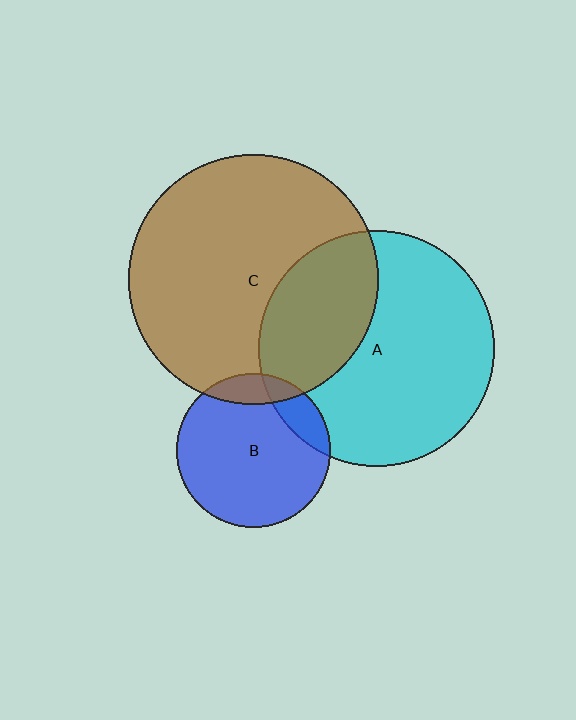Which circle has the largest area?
Circle C (brown).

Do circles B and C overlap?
Yes.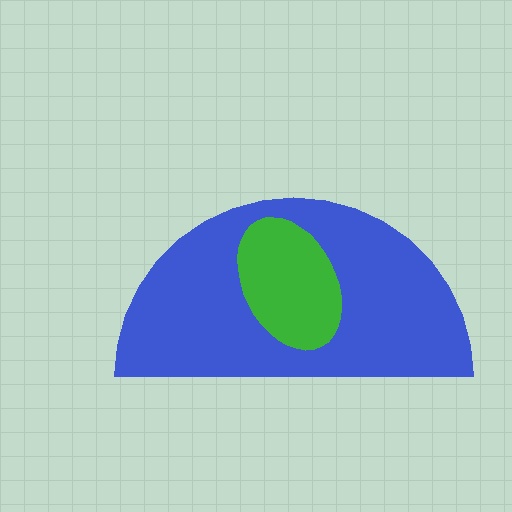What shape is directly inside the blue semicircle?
The green ellipse.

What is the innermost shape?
The green ellipse.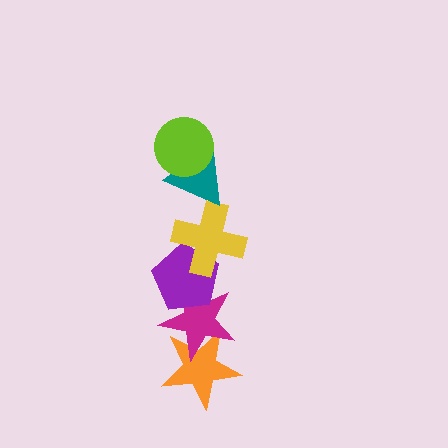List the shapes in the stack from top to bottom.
From top to bottom: the lime circle, the teal triangle, the yellow cross, the purple pentagon, the magenta star, the orange star.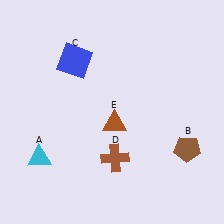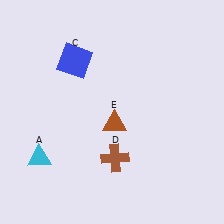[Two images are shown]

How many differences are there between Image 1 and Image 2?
There is 1 difference between the two images.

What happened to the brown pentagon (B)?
The brown pentagon (B) was removed in Image 2. It was in the bottom-right area of Image 1.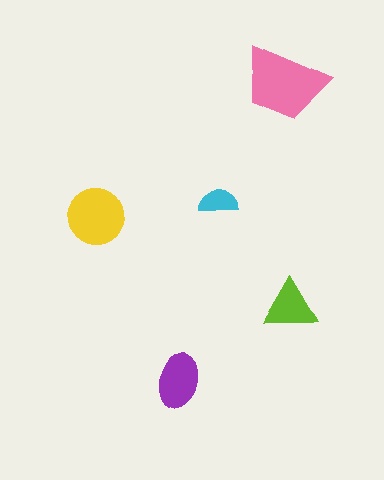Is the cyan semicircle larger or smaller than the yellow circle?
Smaller.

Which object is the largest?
The pink trapezoid.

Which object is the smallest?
The cyan semicircle.